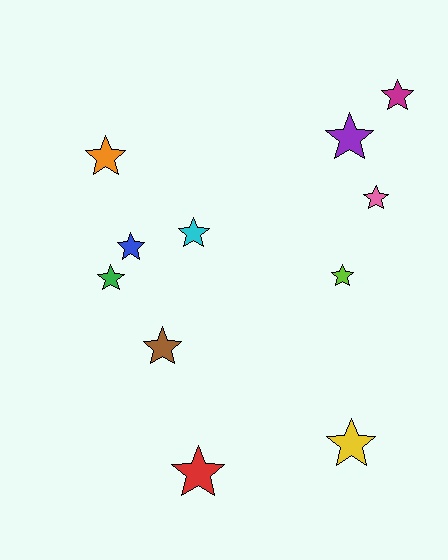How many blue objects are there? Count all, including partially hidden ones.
There is 1 blue object.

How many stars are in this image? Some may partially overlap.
There are 11 stars.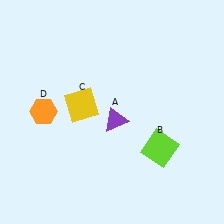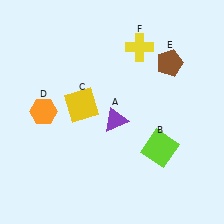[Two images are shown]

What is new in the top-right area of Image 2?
A brown pentagon (E) was added in the top-right area of Image 2.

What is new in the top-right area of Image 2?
A yellow cross (F) was added in the top-right area of Image 2.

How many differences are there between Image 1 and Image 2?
There are 2 differences between the two images.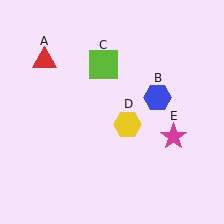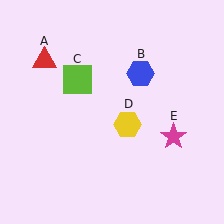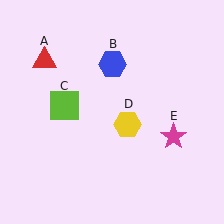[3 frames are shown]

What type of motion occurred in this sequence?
The blue hexagon (object B), lime square (object C) rotated counterclockwise around the center of the scene.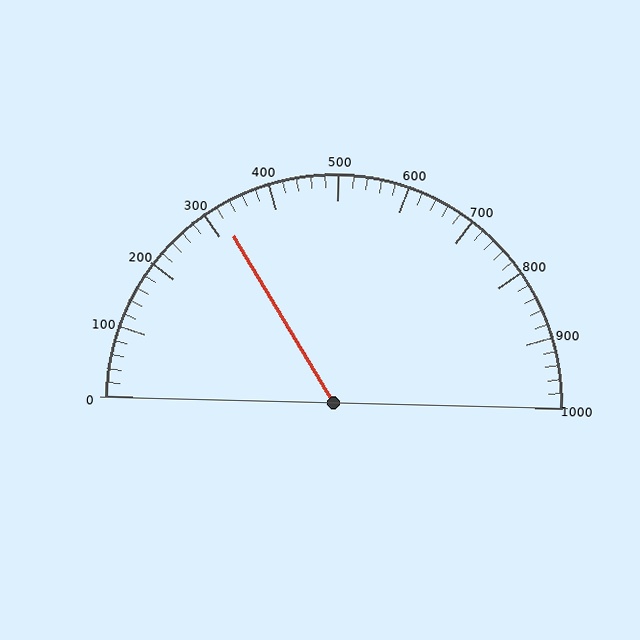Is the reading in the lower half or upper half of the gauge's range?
The reading is in the lower half of the range (0 to 1000).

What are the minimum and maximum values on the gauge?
The gauge ranges from 0 to 1000.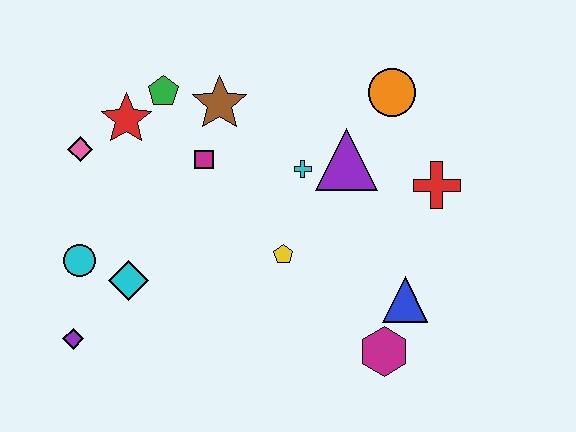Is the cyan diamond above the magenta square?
No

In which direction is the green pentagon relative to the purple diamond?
The green pentagon is above the purple diamond.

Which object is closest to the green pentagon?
The red star is closest to the green pentagon.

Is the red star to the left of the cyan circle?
No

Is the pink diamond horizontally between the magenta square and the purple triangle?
No